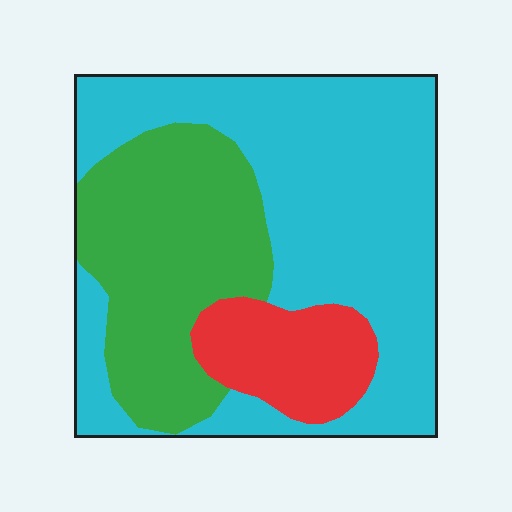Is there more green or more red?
Green.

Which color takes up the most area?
Cyan, at roughly 55%.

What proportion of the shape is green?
Green covers around 30% of the shape.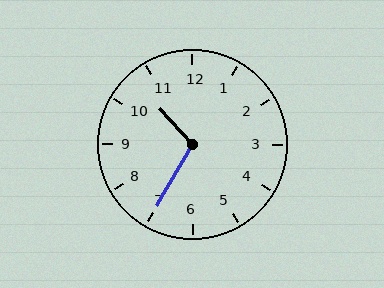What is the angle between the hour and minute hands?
Approximately 108 degrees.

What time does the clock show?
10:35.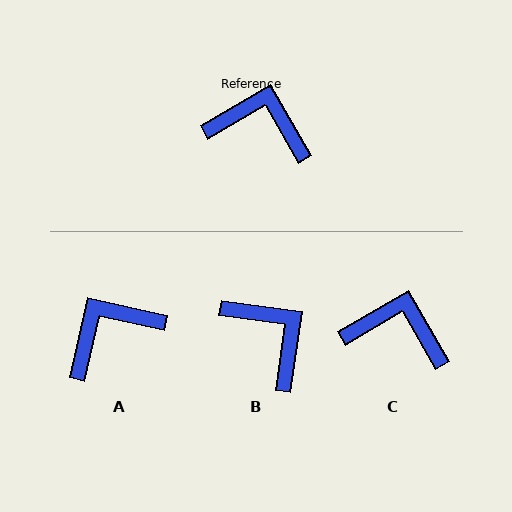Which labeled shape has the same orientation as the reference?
C.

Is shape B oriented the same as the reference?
No, it is off by about 38 degrees.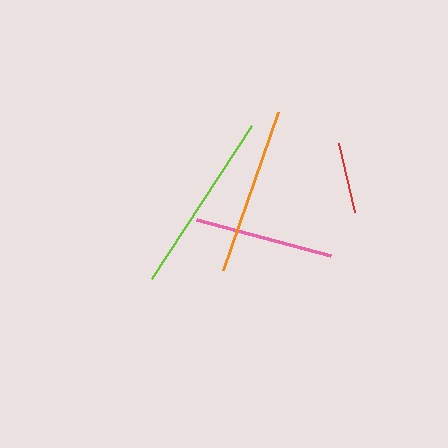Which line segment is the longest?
The lime line is the longest at approximately 183 pixels.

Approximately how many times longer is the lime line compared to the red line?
The lime line is approximately 2.6 times the length of the red line.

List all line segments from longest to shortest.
From longest to shortest: lime, orange, pink, red.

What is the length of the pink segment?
The pink segment is approximately 138 pixels long.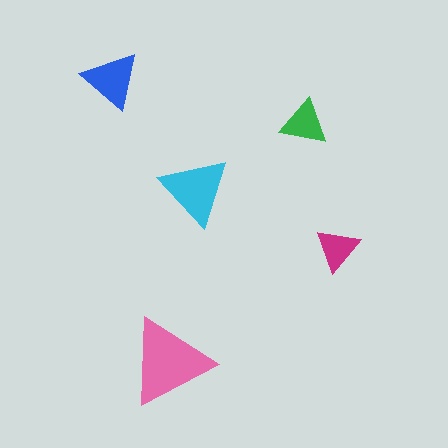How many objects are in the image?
There are 5 objects in the image.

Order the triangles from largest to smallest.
the pink one, the cyan one, the blue one, the green one, the magenta one.